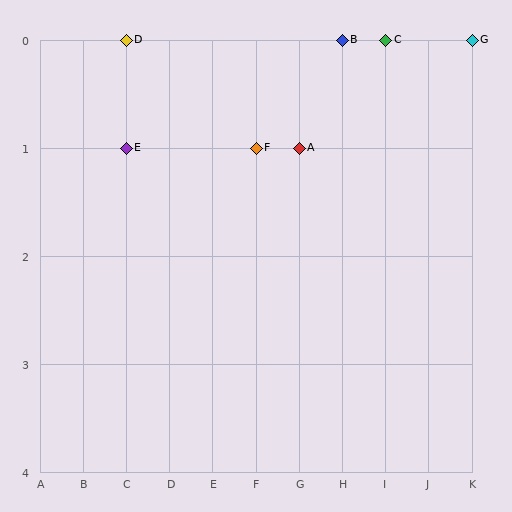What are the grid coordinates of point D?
Point D is at grid coordinates (C, 0).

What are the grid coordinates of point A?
Point A is at grid coordinates (G, 1).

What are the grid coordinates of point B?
Point B is at grid coordinates (H, 0).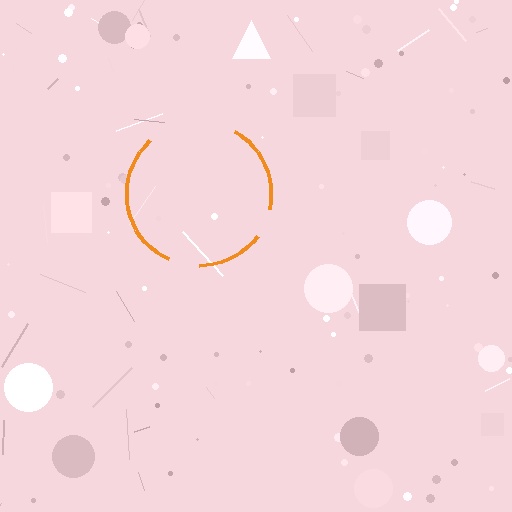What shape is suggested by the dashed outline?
The dashed outline suggests a circle.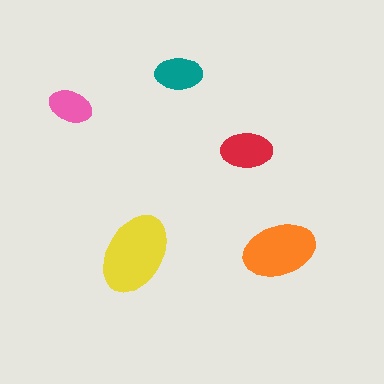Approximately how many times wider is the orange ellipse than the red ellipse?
About 1.5 times wider.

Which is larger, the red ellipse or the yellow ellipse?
The yellow one.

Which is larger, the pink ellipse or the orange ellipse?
The orange one.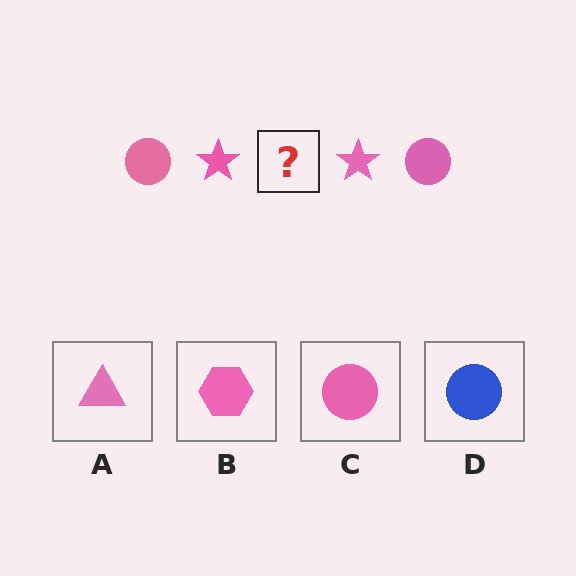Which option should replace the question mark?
Option C.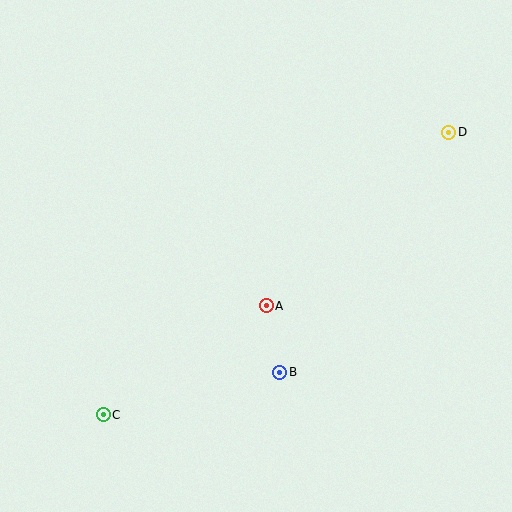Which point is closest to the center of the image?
Point A at (266, 306) is closest to the center.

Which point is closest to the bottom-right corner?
Point B is closest to the bottom-right corner.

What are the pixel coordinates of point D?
Point D is at (449, 132).